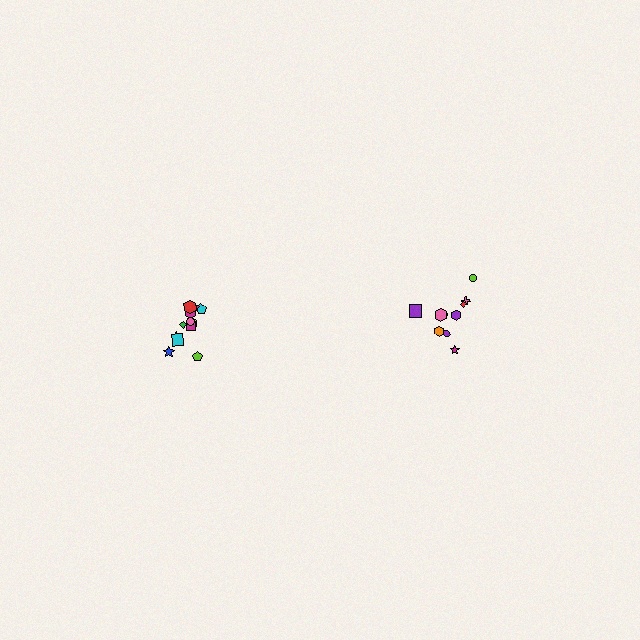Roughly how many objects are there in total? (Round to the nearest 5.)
Roughly 20 objects in total.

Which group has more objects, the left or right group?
The left group.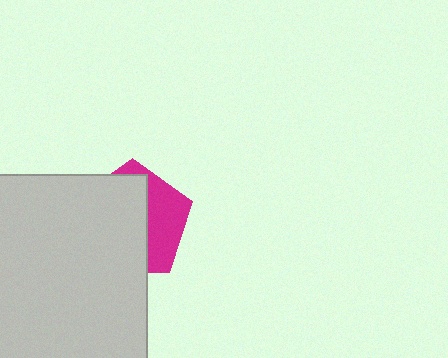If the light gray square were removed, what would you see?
You would see the complete magenta pentagon.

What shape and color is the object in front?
The object in front is a light gray square.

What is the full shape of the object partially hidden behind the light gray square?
The partially hidden object is a magenta pentagon.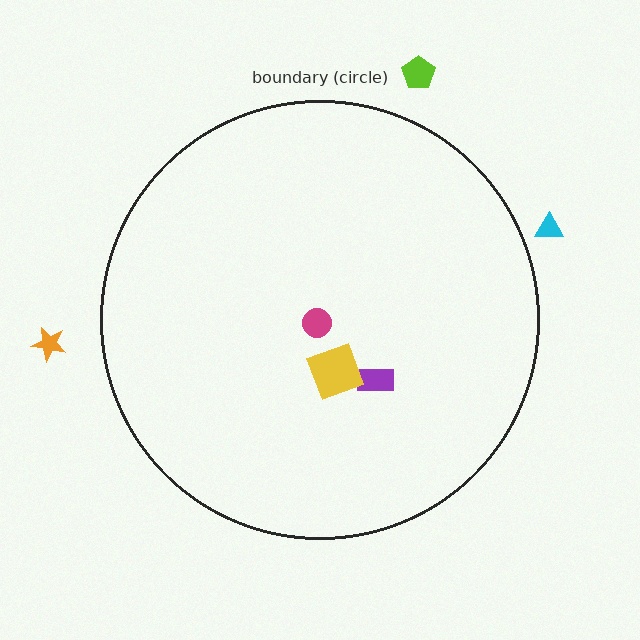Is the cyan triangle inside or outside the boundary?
Outside.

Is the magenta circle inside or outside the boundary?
Inside.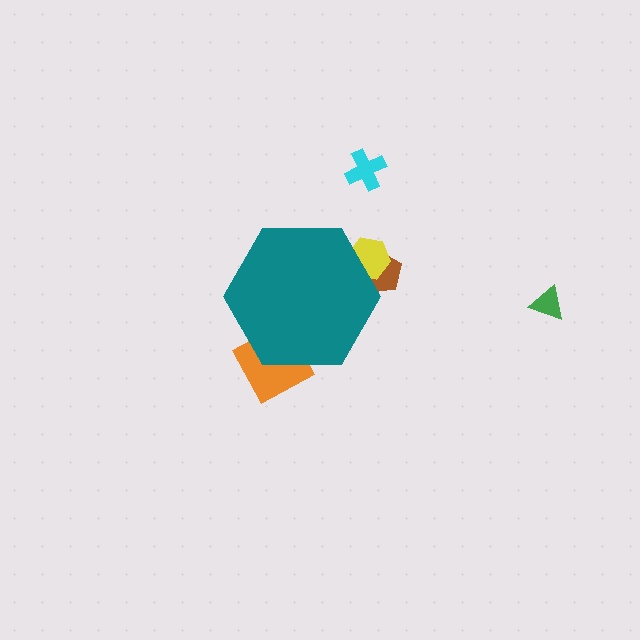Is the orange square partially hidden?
Yes, the orange square is partially hidden behind the teal hexagon.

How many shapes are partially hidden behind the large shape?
3 shapes are partially hidden.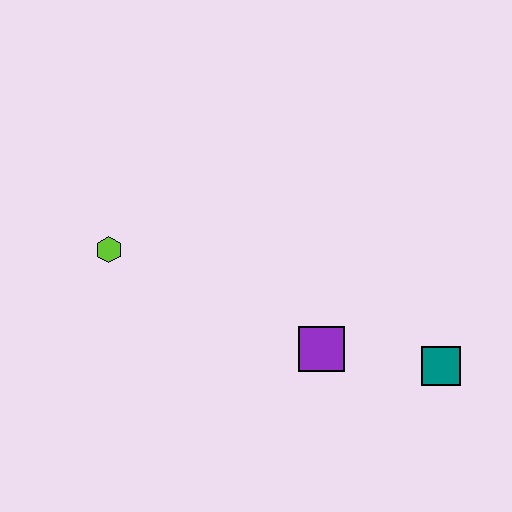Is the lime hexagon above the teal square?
Yes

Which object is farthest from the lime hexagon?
The teal square is farthest from the lime hexagon.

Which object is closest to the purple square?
The teal square is closest to the purple square.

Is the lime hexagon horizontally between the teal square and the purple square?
No